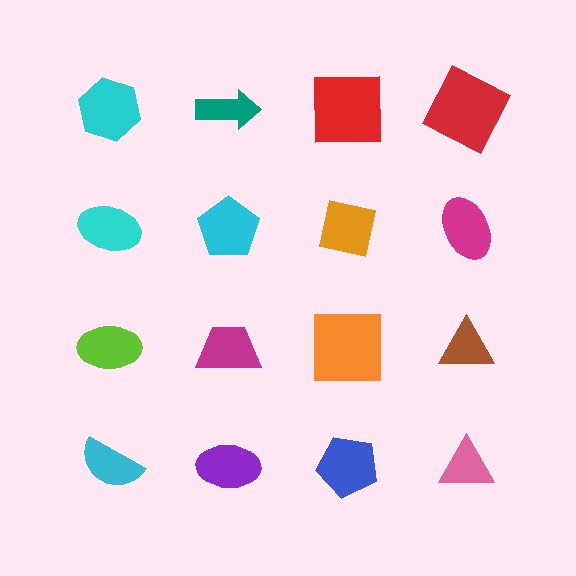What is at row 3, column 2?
A magenta trapezoid.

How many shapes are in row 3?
4 shapes.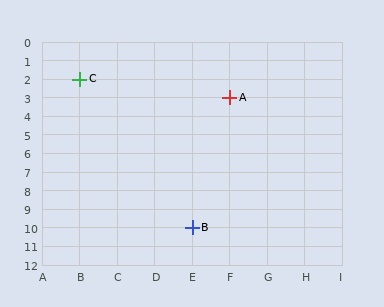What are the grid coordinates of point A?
Point A is at grid coordinates (F, 3).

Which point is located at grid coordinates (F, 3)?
Point A is at (F, 3).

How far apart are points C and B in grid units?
Points C and B are 3 columns and 8 rows apart (about 8.5 grid units diagonally).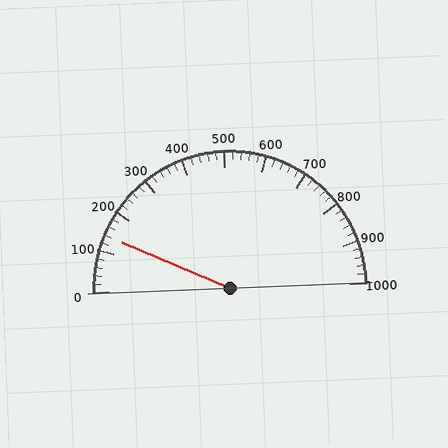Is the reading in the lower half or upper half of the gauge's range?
The reading is in the lower half of the range (0 to 1000).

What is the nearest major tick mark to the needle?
The nearest major tick mark is 100.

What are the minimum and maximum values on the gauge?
The gauge ranges from 0 to 1000.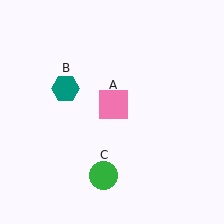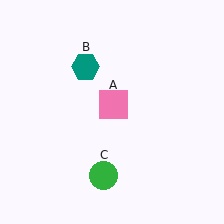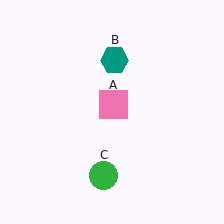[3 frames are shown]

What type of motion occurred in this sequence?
The teal hexagon (object B) rotated clockwise around the center of the scene.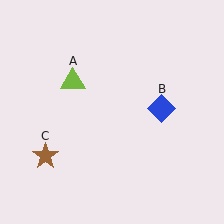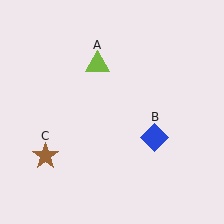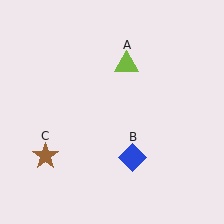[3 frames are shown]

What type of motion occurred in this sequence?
The lime triangle (object A), blue diamond (object B) rotated clockwise around the center of the scene.